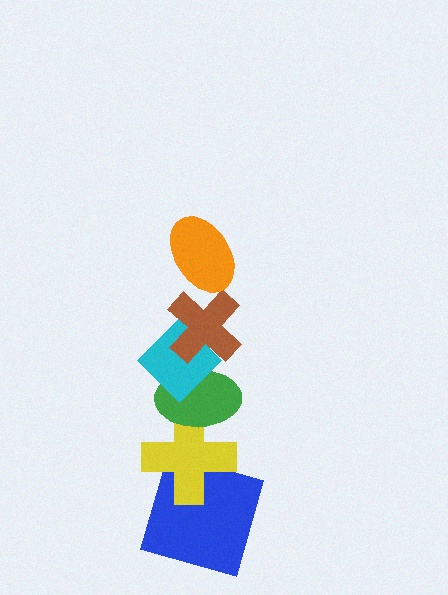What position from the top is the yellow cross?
The yellow cross is 5th from the top.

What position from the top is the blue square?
The blue square is 6th from the top.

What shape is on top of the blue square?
The yellow cross is on top of the blue square.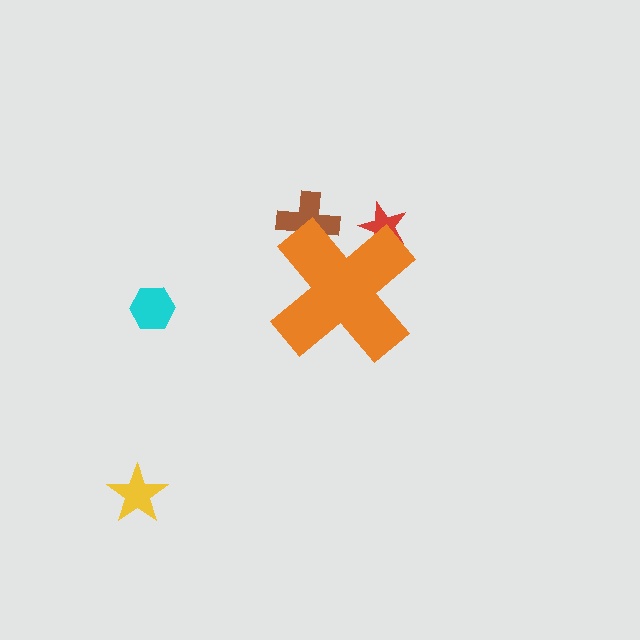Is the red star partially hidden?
Yes, the red star is partially hidden behind the orange cross.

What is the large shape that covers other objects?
An orange cross.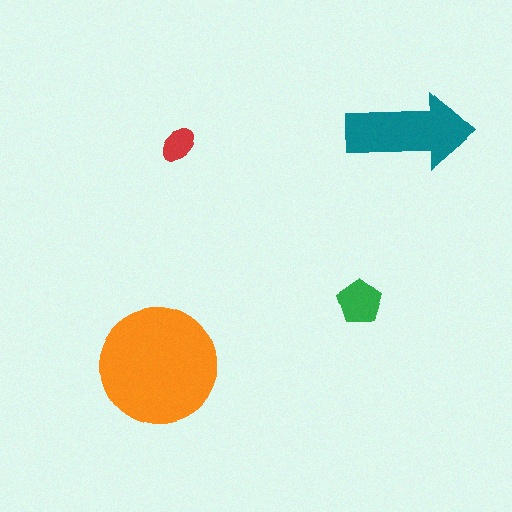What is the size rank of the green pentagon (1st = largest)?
3rd.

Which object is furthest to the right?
The teal arrow is rightmost.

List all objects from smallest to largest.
The red ellipse, the green pentagon, the teal arrow, the orange circle.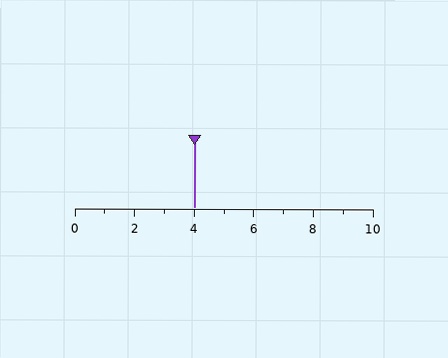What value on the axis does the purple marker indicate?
The marker indicates approximately 4.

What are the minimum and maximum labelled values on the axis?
The axis runs from 0 to 10.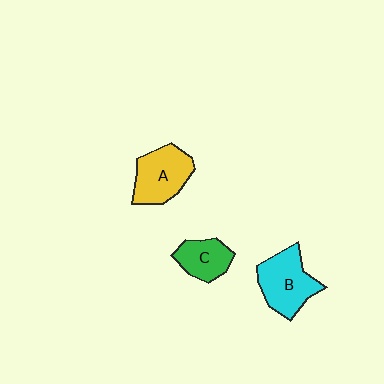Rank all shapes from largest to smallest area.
From largest to smallest: B (cyan), A (yellow), C (green).